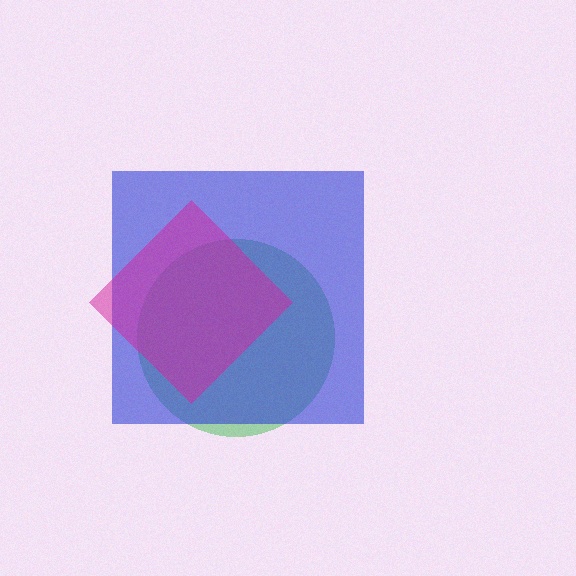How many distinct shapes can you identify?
There are 3 distinct shapes: a green circle, a blue square, a magenta diamond.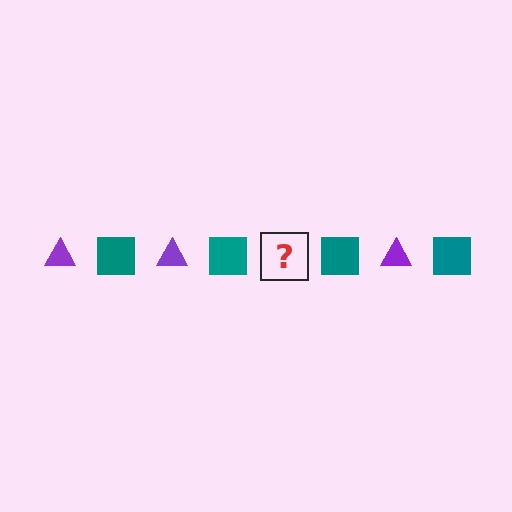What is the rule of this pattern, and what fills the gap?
The rule is that the pattern alternates between purple triangle and teal square. The gap should be filled with a purple triangle.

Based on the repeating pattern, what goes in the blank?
The blank should be a purple triangle.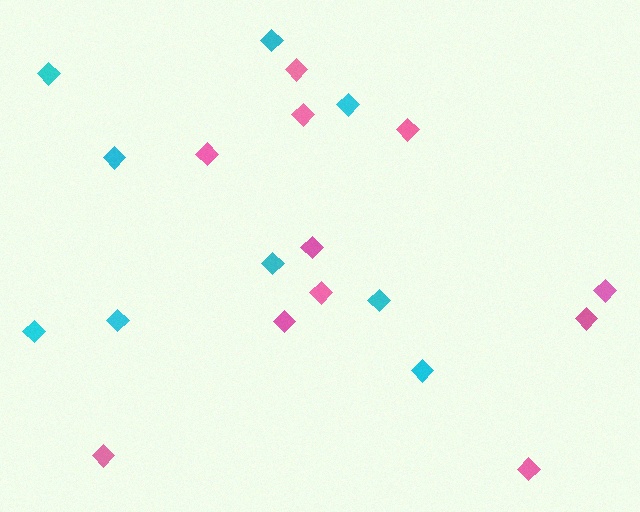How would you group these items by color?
There are 2 groups: one group of cyan diamonds (9) and one group of pink diamonds (11).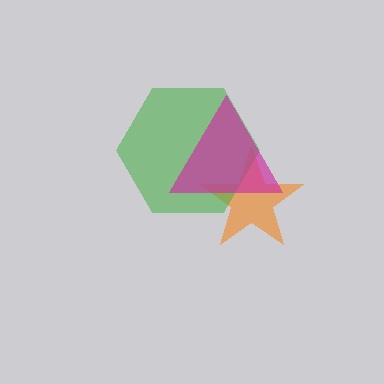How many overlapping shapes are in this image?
There are 3 overlapping shapes in the image.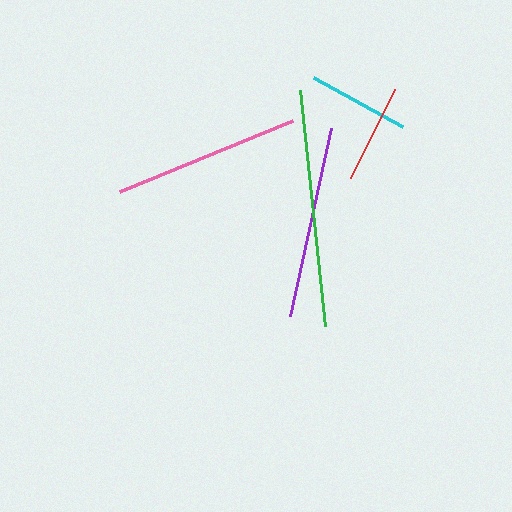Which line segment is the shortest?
The red line is the shortest at approximately 99 pixels.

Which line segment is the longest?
The green line is the longest at approximately 238 pixels.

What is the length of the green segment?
The green segment is approximately 238 pixels long.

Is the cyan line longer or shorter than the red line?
The cyan line is longer than the red line.